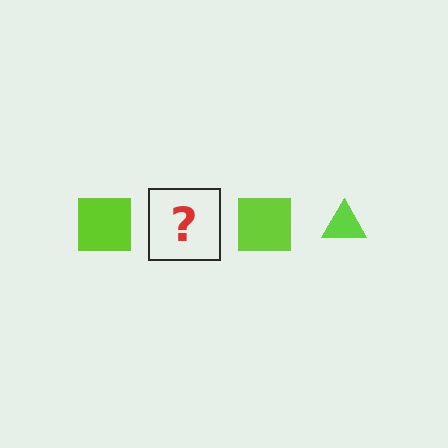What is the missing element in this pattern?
The missing element is a lime triangle.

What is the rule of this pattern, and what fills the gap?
The rule is that the pattern cycles through square, triangle shapes in lime. The gap should be filled with a lime triangle.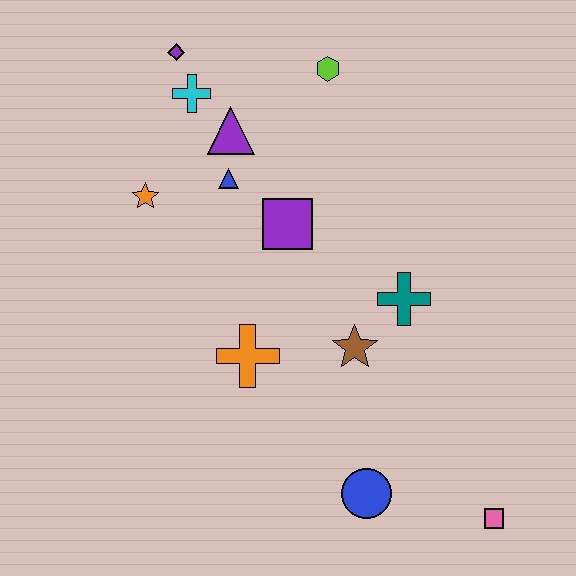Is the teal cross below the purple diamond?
Yes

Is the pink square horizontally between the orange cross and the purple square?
No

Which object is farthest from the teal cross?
The purple diamond is farthest from the teal cross.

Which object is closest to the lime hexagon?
The purple triangle is closest to the lime hexagon.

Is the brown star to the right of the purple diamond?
Yes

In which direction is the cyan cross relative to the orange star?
The cyan cross is above the orange star.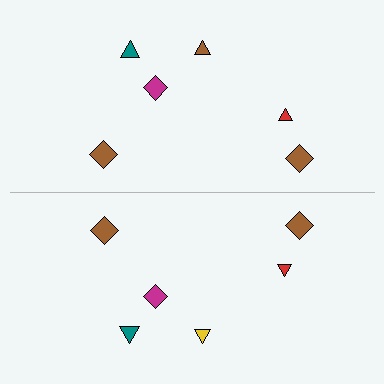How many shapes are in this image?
There are 12 shapes in this image.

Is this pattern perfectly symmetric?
No, the pattern is not perfectly symmetric. The yellow triangle on the bottom side breaks the symmetry — its mirror counterpart is brown.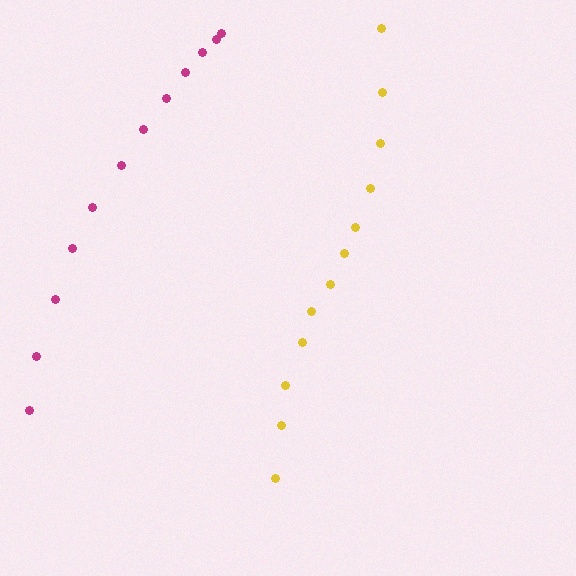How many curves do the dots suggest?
There are 2 distinct paths.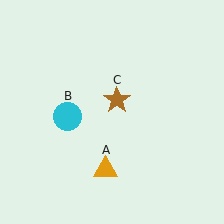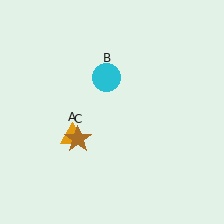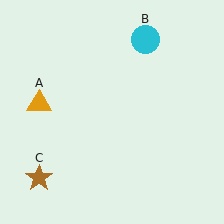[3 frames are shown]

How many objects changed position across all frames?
3 objects changed position: orange triangle (object A), cyan circle (object B), brown star (object C).